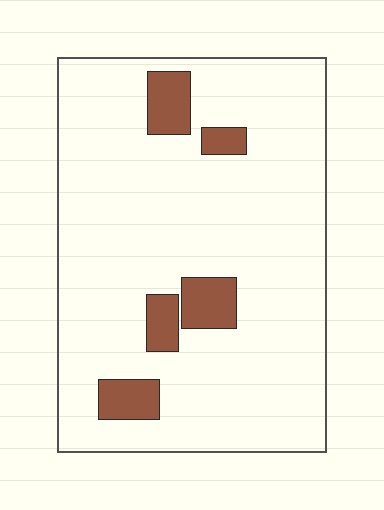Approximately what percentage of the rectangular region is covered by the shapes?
Approximately 10%.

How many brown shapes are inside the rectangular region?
5.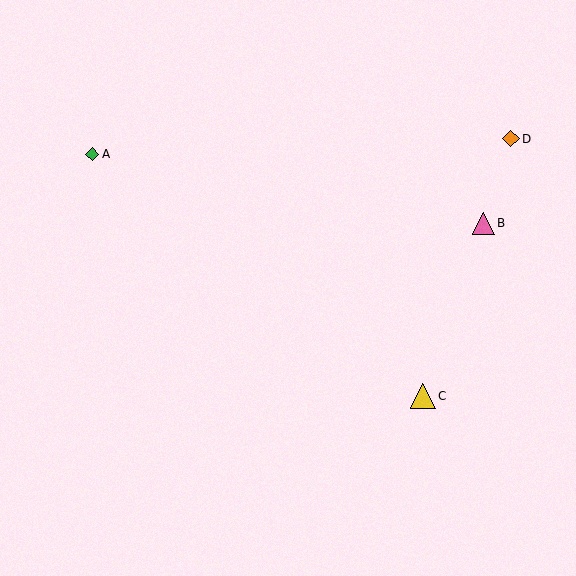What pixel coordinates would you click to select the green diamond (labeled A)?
Click at (92, 154) to select the green diamond A.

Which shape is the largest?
The yellow triangle (labeled C) is the largest.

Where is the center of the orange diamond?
The center of the orange diamond is at (511, 139).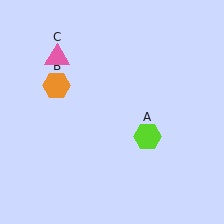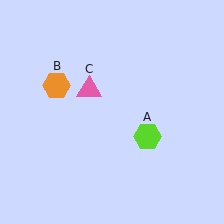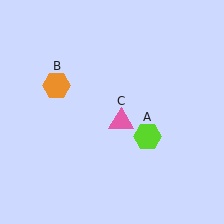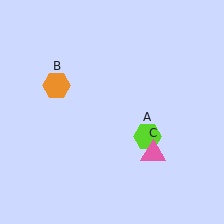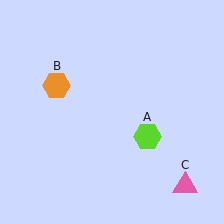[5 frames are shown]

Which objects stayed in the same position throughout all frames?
Lime hexagon (object A) and orange hexagon (object B) remained stationary.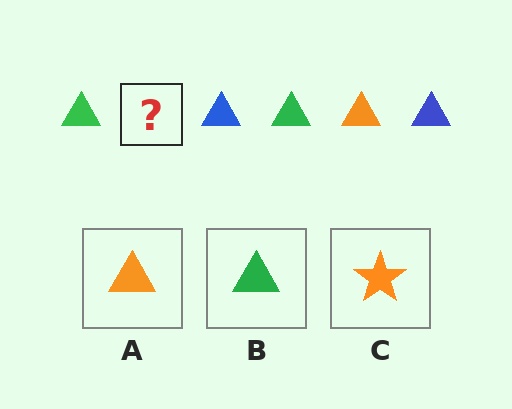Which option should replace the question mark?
Option A.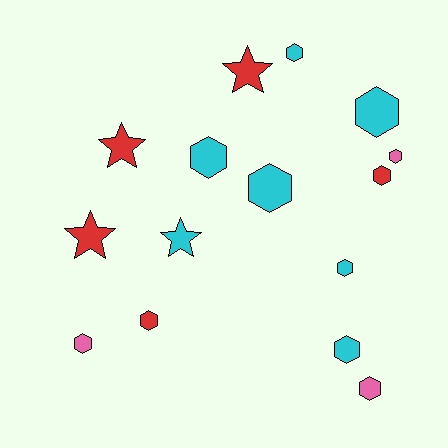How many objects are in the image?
There are 15 objects.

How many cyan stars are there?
There is 1 cyan star.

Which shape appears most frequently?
Hexagon, with 11 objects.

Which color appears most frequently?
Cyan, with 7 objects.